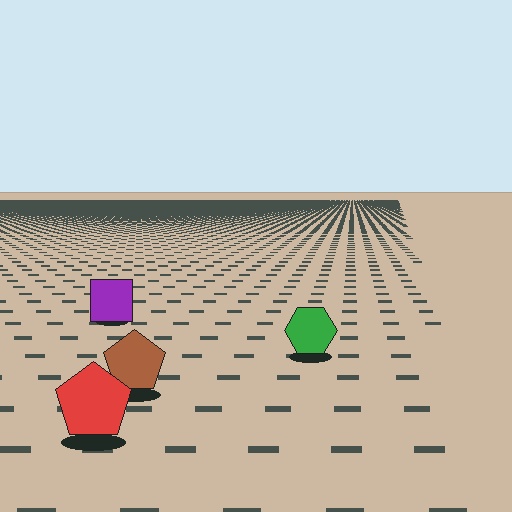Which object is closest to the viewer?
The red pentagon is closest. The texture marks near it are larger and more spread out.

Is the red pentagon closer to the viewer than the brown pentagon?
Yes. The red pentagon is closer — you can tell from the texture gradient: the ground texture is coarser near it.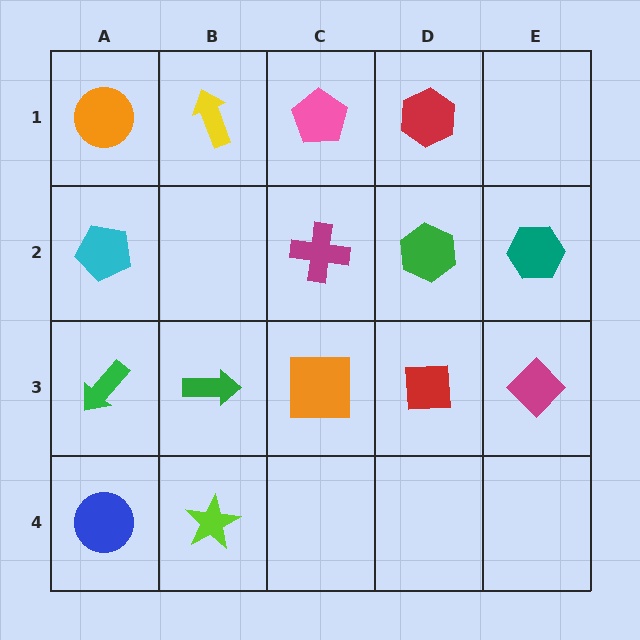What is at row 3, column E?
A magenta diamond.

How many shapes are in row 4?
2 shapes.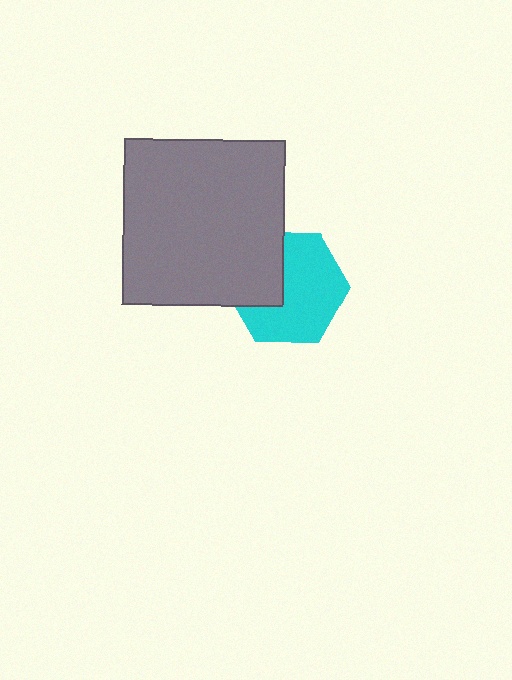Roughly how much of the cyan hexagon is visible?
Most of it is visible (roughly 66%).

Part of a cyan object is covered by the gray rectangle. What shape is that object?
It is a hexagon.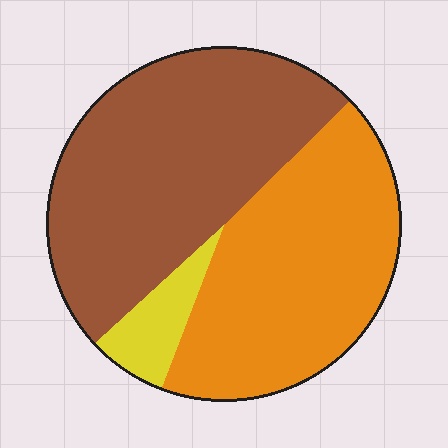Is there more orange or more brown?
Brown.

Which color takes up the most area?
Brown, at roughly 50%.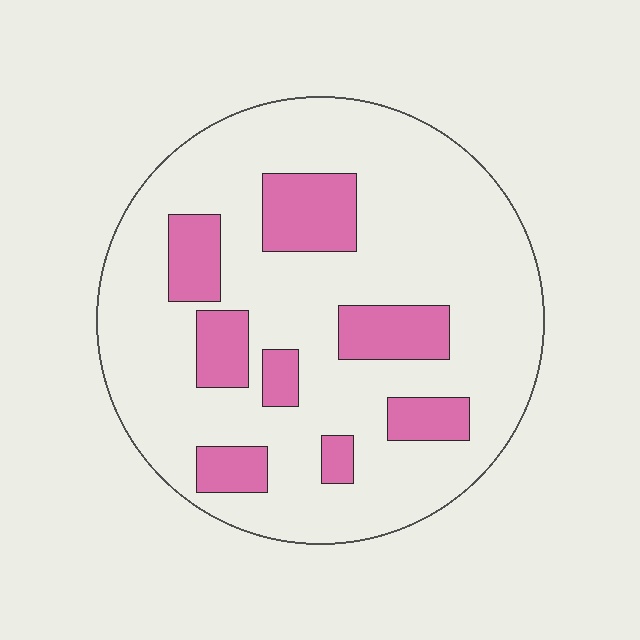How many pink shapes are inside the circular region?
8.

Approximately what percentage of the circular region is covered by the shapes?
Approximately 20%.